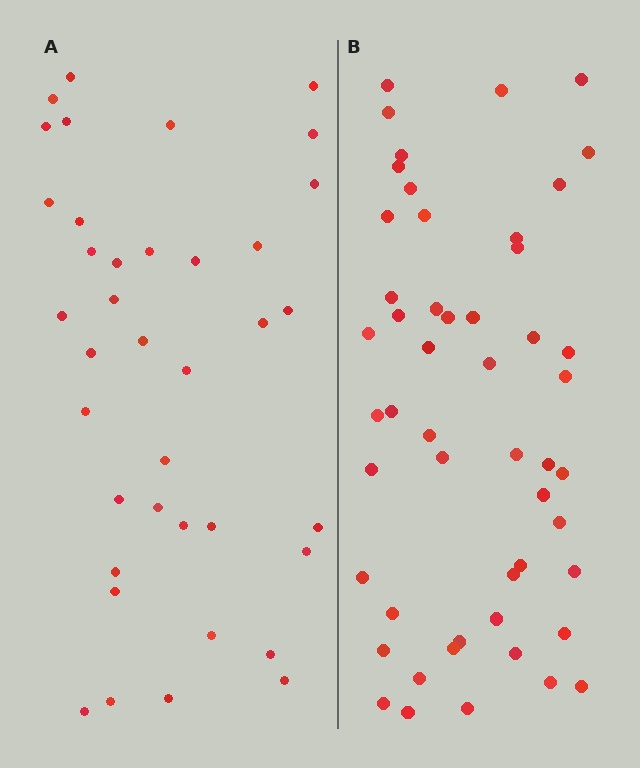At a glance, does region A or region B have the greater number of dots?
Region B (the right region) has more dots.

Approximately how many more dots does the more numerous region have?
Region B has approximately 15 more dots than region A.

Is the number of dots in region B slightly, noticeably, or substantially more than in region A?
Region B has noticeably more, but not dramatically so. The ratio is roughly 1.3 to 1.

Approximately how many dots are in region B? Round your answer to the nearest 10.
About 50 dots. (The exact count is 51, which rounds to 50.)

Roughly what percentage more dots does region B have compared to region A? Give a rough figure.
About 35% more.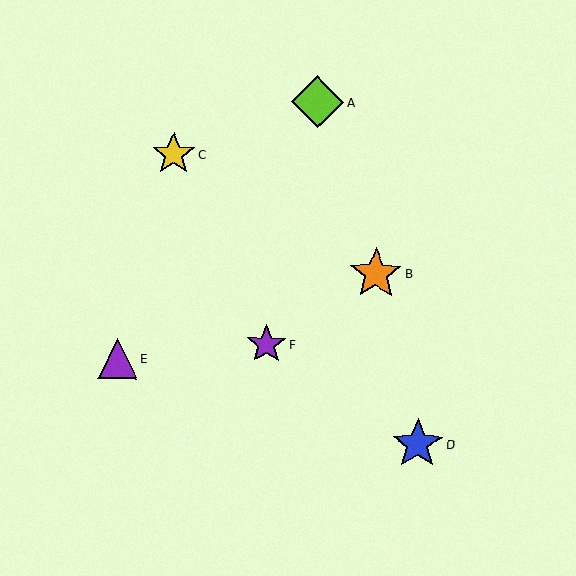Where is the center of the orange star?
The center of the orange star is at (376, 274).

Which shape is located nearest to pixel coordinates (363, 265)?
The orange star (labeled B) at (376, 274) is nearest to that location.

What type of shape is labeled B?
Shape B is an orange star.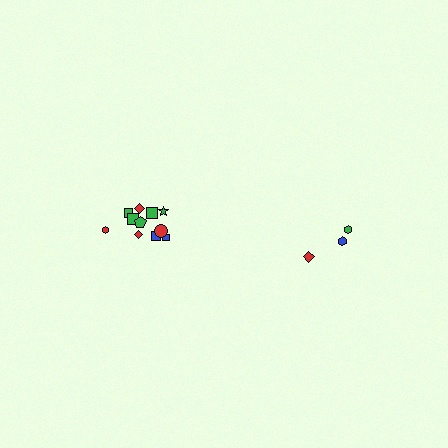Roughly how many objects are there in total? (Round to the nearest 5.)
Roughly 15 objects in total.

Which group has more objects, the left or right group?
The left group.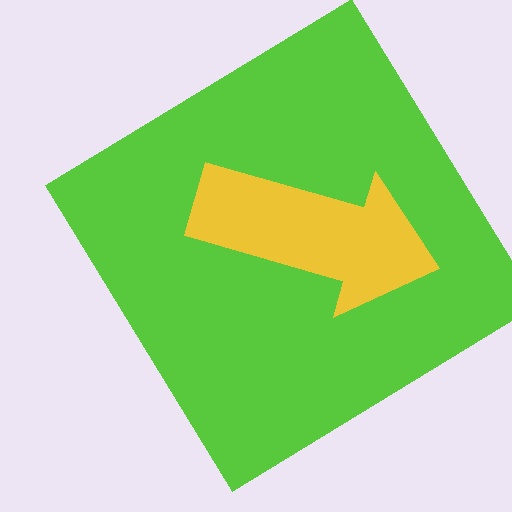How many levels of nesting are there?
2.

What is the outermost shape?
The lime diamond.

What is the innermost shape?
The yellow arrow.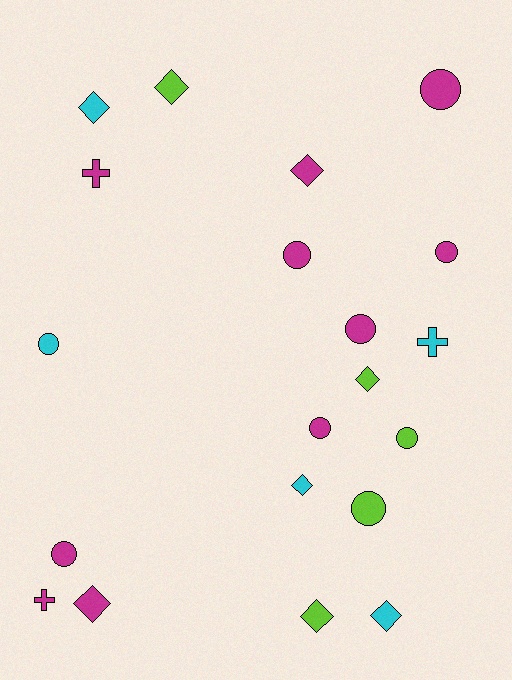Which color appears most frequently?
Magenta, with 10 objects.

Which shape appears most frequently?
Circle, with 9 objects.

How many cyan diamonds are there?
There are 3 cyan diamonds.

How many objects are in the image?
There are 20 objects.